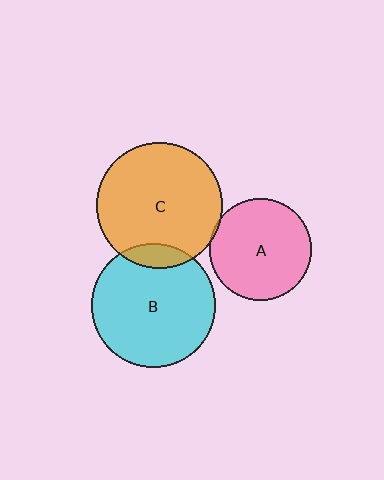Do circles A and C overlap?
Yes.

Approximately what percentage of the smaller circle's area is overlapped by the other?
Approximately 5%.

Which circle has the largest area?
Circle C (orange).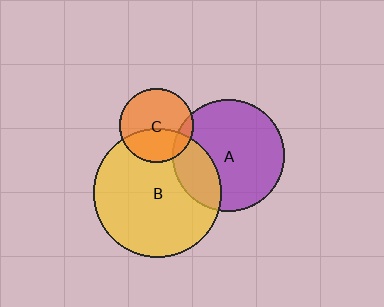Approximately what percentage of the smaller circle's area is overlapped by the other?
Approximately 10%.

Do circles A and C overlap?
Yes.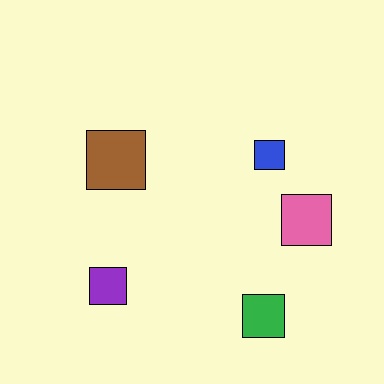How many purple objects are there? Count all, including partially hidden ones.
There is 1 purple object.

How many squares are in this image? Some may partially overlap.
There are 5 squares.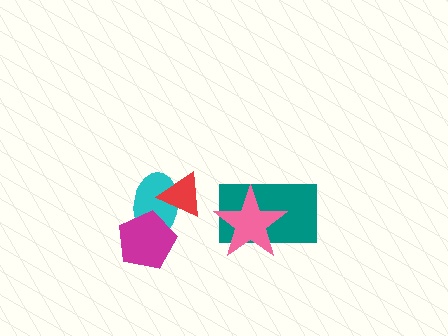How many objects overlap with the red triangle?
1 object overlaps with the red triangle.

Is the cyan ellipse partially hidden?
Yes, it is partially covered by another shape.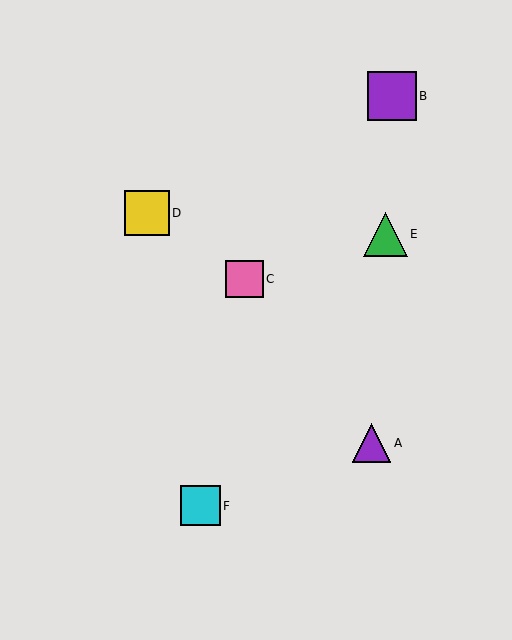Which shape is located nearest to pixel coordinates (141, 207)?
The yellow square (labeled D) at (147, 213) is nearest to that location.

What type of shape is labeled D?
Shape D is a yellow square.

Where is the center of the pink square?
The center of the pink square is at (244, 279).